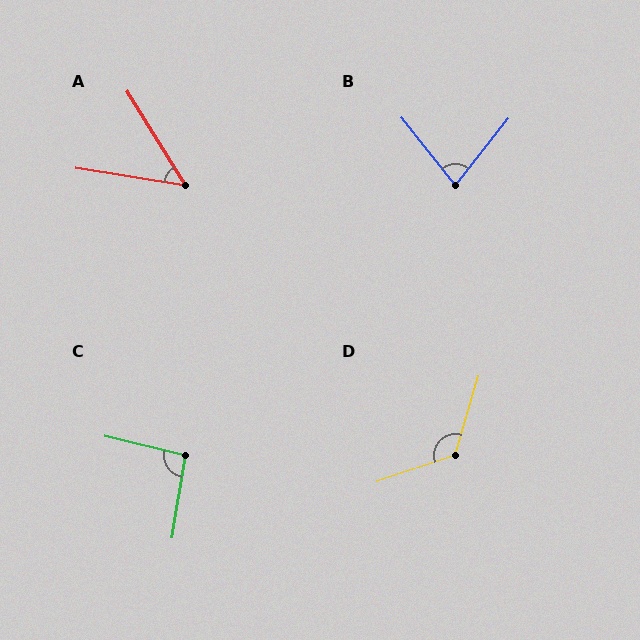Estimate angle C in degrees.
Approximately 94 degrees.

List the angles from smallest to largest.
A (50°), B (77°), C (94°), D (126°).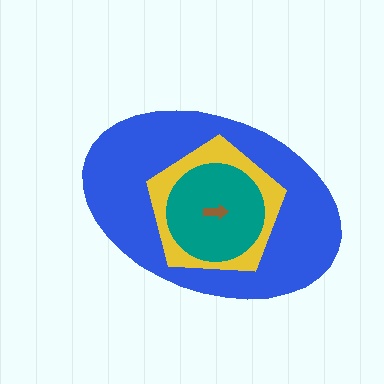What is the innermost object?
The brown arrow.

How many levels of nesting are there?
4.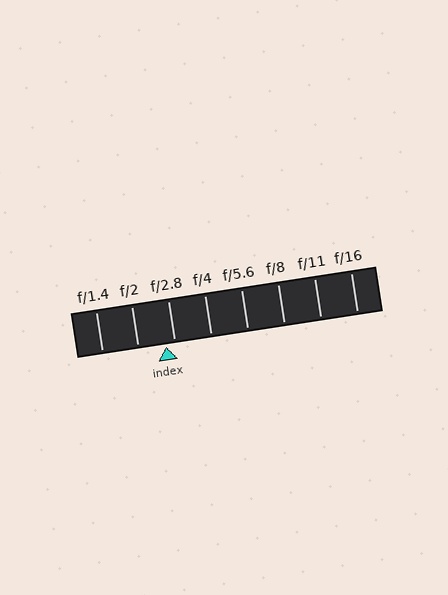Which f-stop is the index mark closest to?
The index mark is closest to f/2.8.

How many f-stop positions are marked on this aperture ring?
There are 8 f-stop positions marked.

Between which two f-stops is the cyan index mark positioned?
The index mark is between f/2 and f/2.8.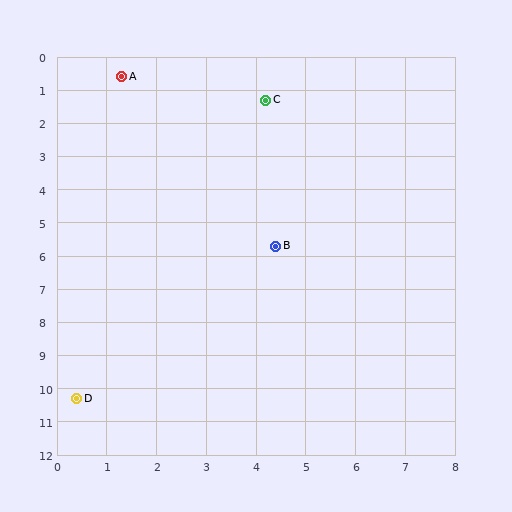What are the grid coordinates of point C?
Point C is at approximately (4.2, 1.3).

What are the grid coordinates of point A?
Point A is at approximately (1.3, 0.6).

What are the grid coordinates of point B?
Point B is at approximately (4.4, 5.7).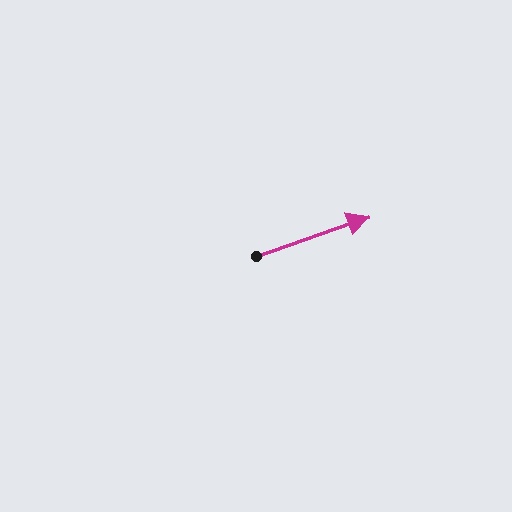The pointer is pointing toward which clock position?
Roughly 2 o'clock.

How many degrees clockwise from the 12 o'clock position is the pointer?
Approximately 71 degrees.